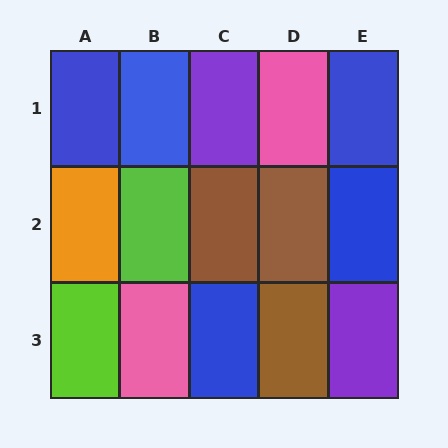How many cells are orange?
1 cell is orange.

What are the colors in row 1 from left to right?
Blue, blue, purple, pink, blue.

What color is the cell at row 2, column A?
Orange.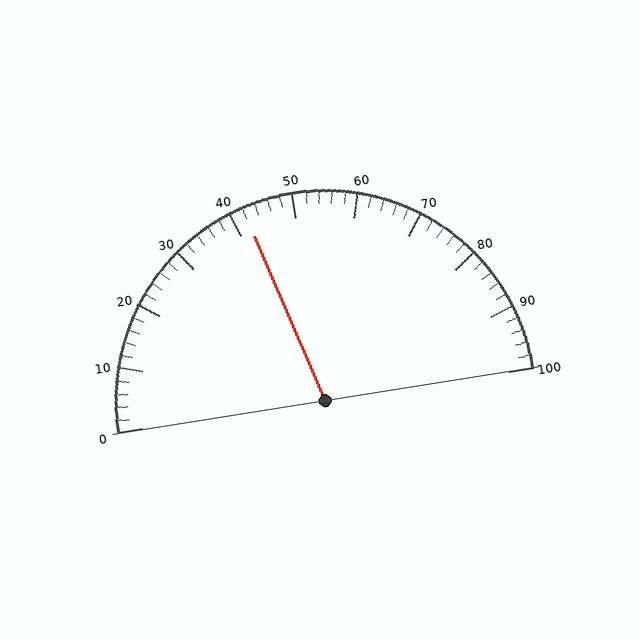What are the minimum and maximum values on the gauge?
The gauge ranges from 0 to 100.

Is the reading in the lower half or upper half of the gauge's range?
The reading is in the lower half of the range (0 to 100).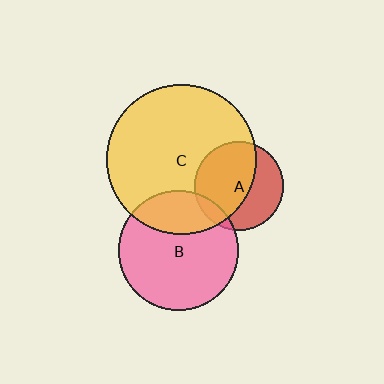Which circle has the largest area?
Circle C (yellow).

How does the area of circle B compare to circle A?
Approximately 1.8 times.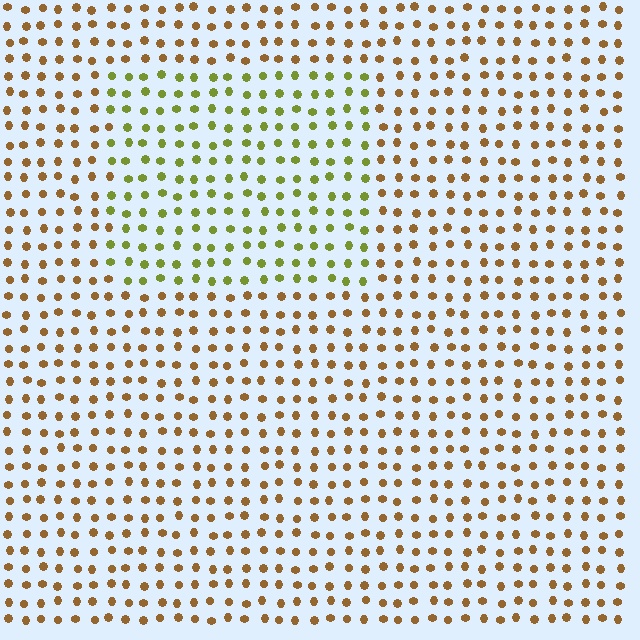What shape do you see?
I see a rectangle.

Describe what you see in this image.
The image is filled with small brown elements in a uniform arrangement. A rectangle-shaped region is visible where the elements are tinted to a slightly different hue, forming a subtle color boundary.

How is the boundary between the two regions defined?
The boundary is defined purely by a slight shift in hue (about 45 degrees). Spacing, size, and orientation are identical on both sides.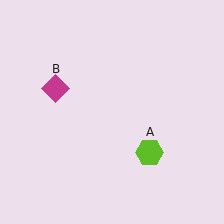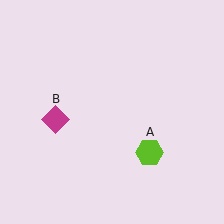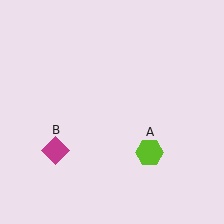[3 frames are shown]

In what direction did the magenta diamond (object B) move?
The magenta diamond (object B) moved down.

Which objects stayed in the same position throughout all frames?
Lime hexagon (object A) remained stationary.